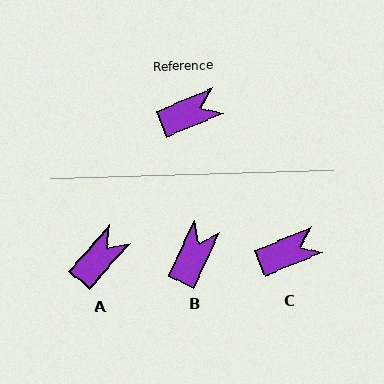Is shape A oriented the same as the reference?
No, it is off by about 26 degrees.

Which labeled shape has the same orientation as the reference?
C.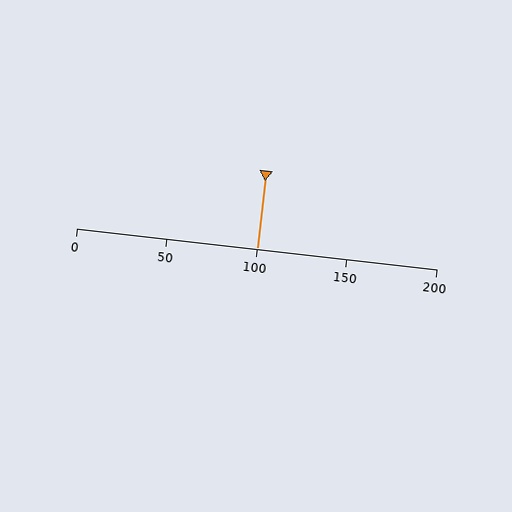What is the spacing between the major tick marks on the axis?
The major ticks are spaced 50 apart.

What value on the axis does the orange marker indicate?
The marker indicates approximately 100.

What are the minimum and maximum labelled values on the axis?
The axis runs from 0 to 200.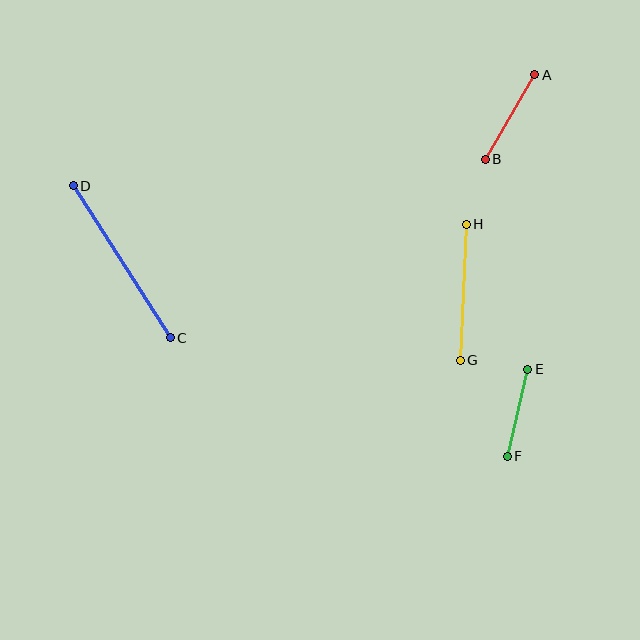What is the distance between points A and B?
The distance is approximately 98 pixels.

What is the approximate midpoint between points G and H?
The midpoint is at approximately (463, 292) pixels.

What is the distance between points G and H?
The distance is approximately 136 pixels.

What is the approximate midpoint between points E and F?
The midpoint is at approximately (517, 413) pixels.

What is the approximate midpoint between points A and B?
The midpoint is at approximately (510, 117) pixels.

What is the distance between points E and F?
The distance is approximately 89 pixels.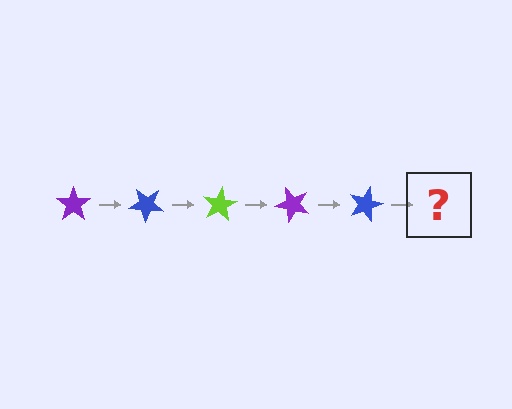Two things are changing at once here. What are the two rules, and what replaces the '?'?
The two rules are that it rotates 40 degrees each step and the color cycles through purple, blue, and lime. The '?' should be a lime star, rotated 200 degrees from the start.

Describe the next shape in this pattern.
It should be a lime star, rotated 200 degrees from the start.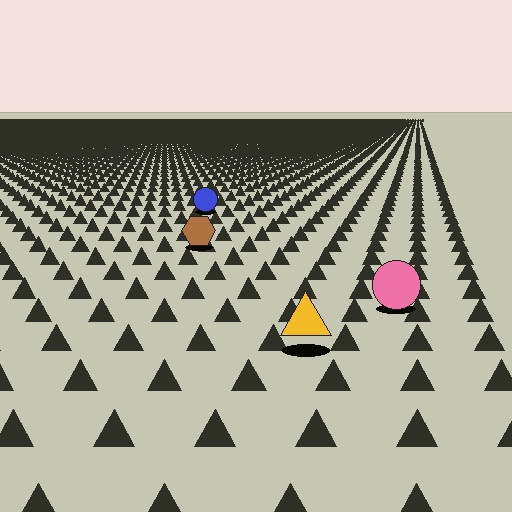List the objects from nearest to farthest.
From nearest to farthest: the yellow triangle, the pink circle, the brown hexagon, the blue circle.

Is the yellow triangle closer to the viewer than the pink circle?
Yes. The yellow triangle is closer — you can tell from the texture gradient: the ground texture is coarser near it.